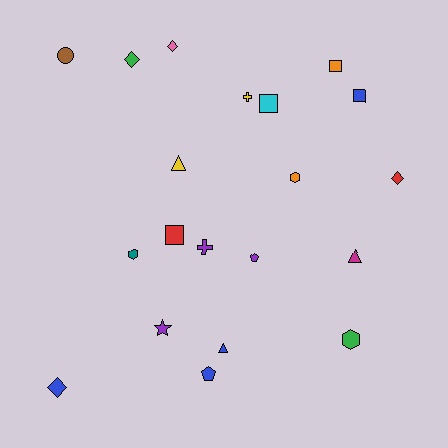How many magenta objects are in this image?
There is 1 magenta object.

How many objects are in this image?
There are 20 objects.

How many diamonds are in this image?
There are 4 diamonds.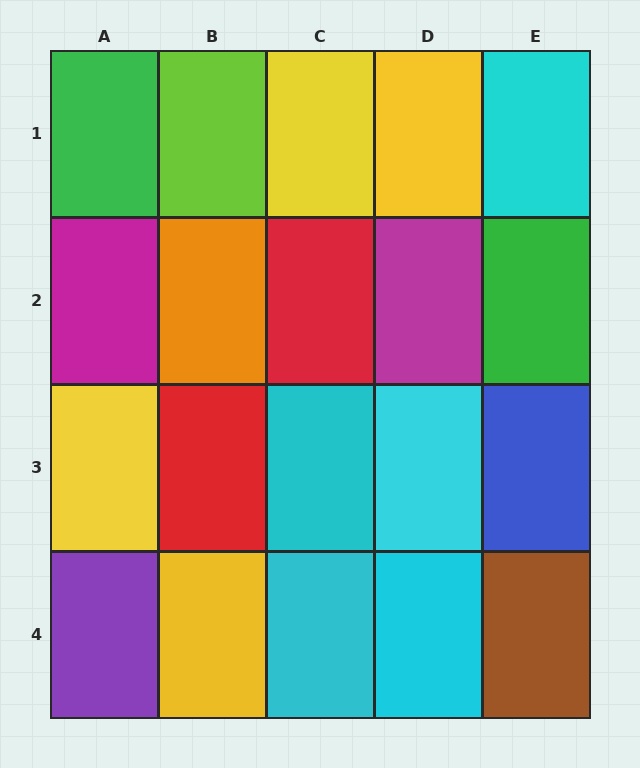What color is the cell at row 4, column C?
Cyan.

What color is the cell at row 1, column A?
Green.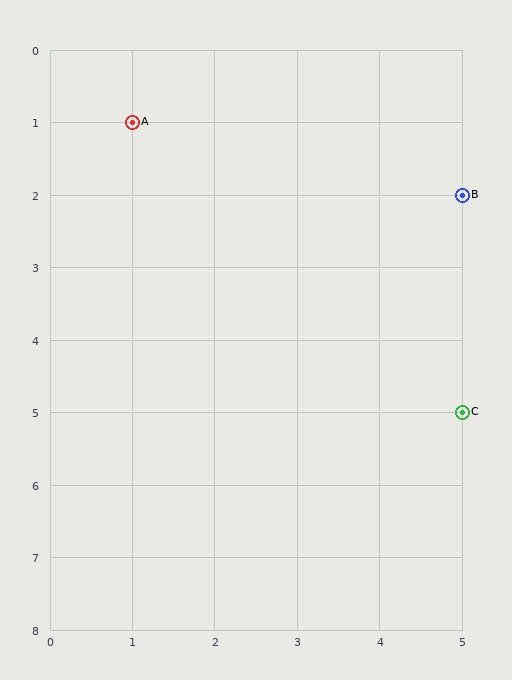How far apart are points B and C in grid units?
Points B and C are 3 rows apart.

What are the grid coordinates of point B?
Point B is at grid coordinates (5, 2).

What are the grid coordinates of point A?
Point A is at grid coordinates (1, 1).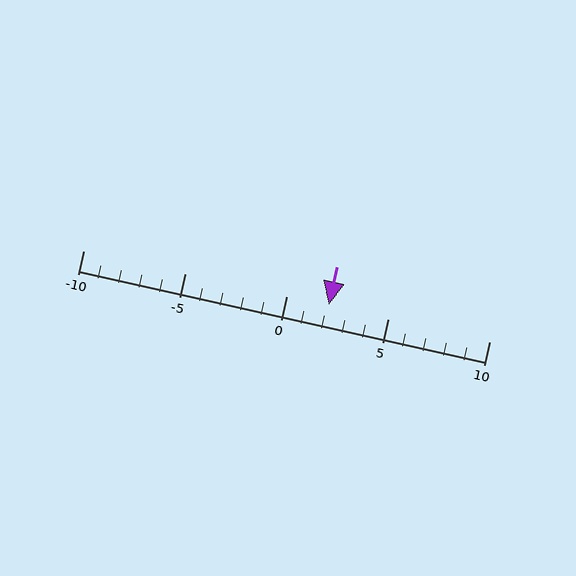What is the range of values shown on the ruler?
The ruler shows values from -10 to 10.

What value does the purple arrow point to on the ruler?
The purple arrow points to approximately 2.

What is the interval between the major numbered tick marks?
The major tick marks are spaced 5 units apart.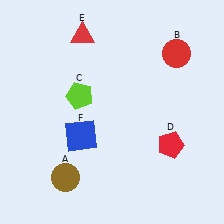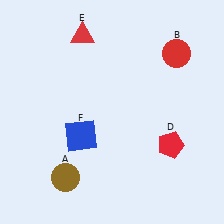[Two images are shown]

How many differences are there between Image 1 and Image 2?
There is 1 difference between the two images.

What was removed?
The lime pentagon (C) was removed in Image 2.